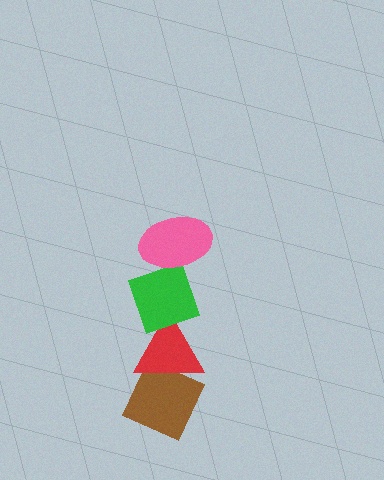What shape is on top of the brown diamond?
The red triangle is on top of the brown diamond.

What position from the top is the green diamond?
The green diamond is 2nd from the top.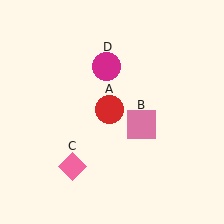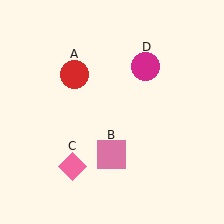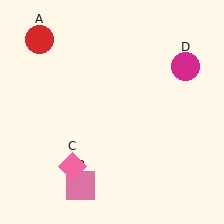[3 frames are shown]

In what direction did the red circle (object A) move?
The red circle (object A) moved up and to the left.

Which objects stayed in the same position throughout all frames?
Pink diamond (object C) remained stationary.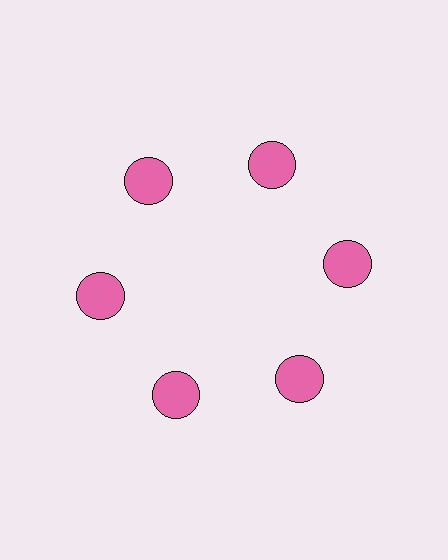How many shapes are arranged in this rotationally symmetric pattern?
There are 6 shapes, arranged in 6 groups of 1.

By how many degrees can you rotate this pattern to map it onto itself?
The pattern maps onto itself every 60 degrees of rotation.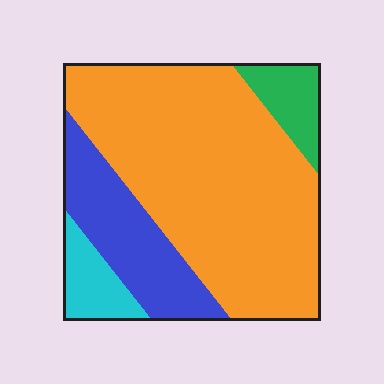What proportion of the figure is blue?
Blue covers about 20% of the figure.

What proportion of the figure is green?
Green takes up about one tenth (1/10) of the figure.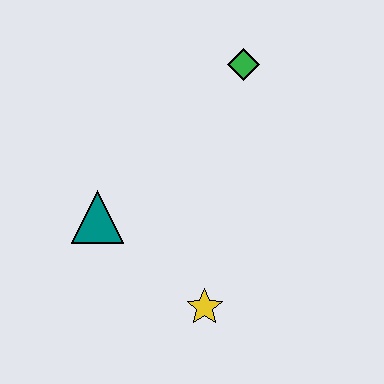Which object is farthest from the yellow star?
The green diamond is farthest from the yellow star.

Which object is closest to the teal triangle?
The yellow star is closest to the teal triangle.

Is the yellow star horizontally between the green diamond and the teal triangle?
Yes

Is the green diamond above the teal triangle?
Yes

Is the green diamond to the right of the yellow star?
Yes